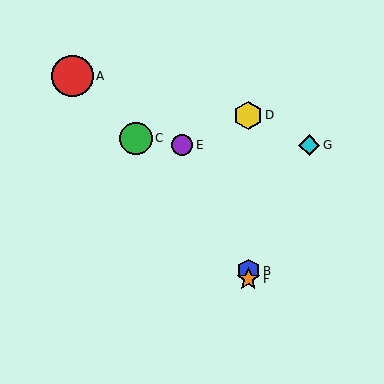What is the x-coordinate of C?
Object C is at x≈136.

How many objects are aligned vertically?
3 objects (B, D, F) are aligned vertically.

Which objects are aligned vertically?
Objects B, D, F are aligned vertically.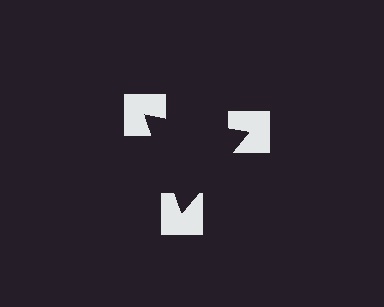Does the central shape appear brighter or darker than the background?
It typically appears slightly darker than the background, even though no actual brightness change is drawn.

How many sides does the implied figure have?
3 sides.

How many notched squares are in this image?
There are 3 — one at each vertex of the illusory triangle.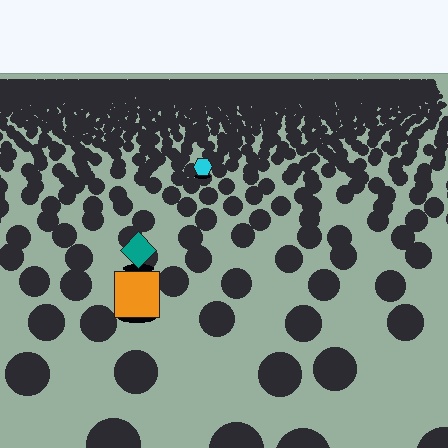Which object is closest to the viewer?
The orange square is closest. The texture marks near it are larger and more spread out.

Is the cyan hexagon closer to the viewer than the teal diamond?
No. The teal diamond is closer — you can tell from the texture gradient: the ground texture is coarser near it.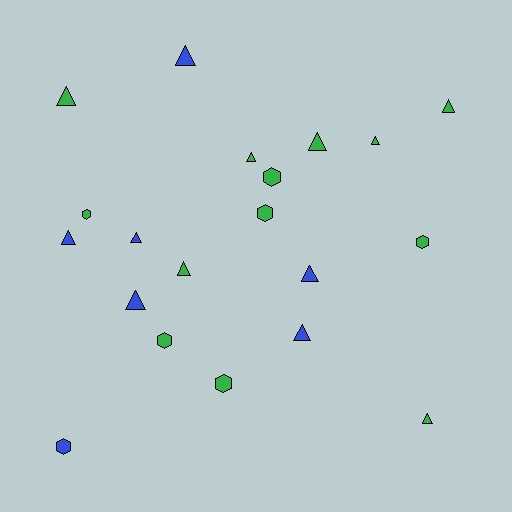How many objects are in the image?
There are 20 objects.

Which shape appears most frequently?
Triangle, with 13 objects.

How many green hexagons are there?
There are 6 green hexagons.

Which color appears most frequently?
Green, with 13 objects.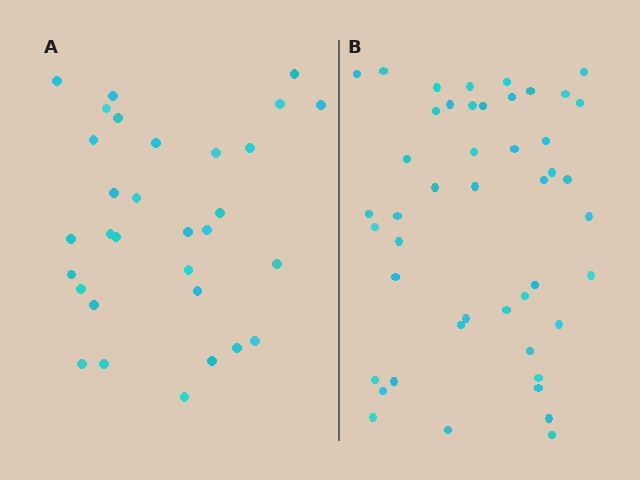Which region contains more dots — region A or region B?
Region B (the right region) has more dots.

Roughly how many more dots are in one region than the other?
Region B has approximately 15 more dots than region A.